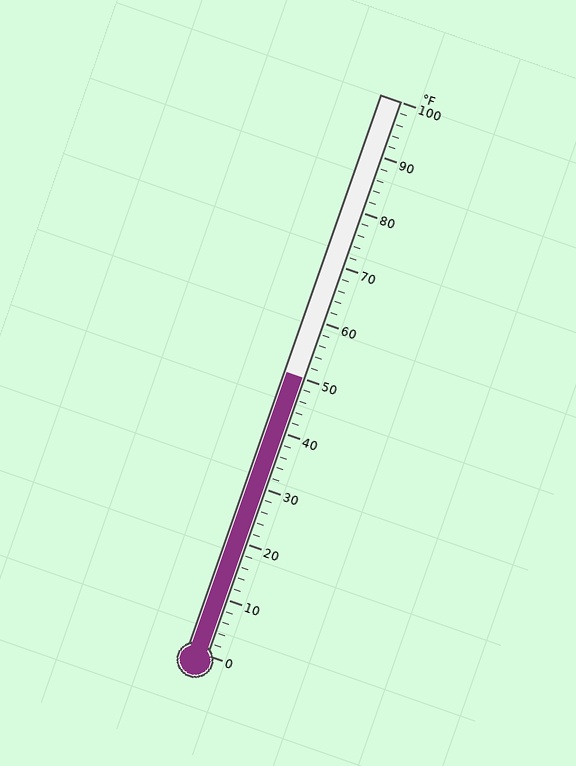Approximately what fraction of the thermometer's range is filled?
The thermometer is filled to approximately 50% of its range.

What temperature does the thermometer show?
The thermometer shows approximately 50°F.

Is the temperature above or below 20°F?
The temperature is above 20°F.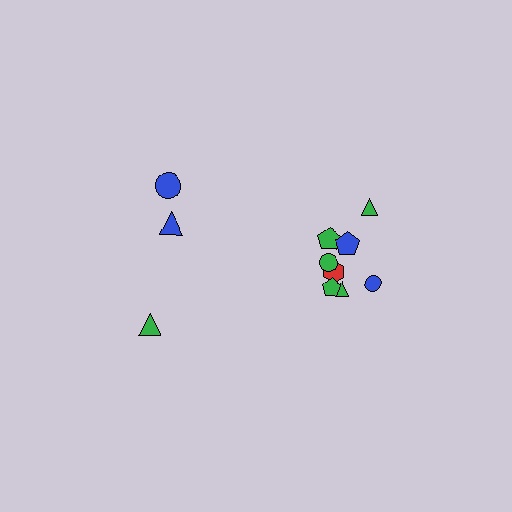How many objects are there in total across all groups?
There are 11 objects.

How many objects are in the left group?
There are 3 objects.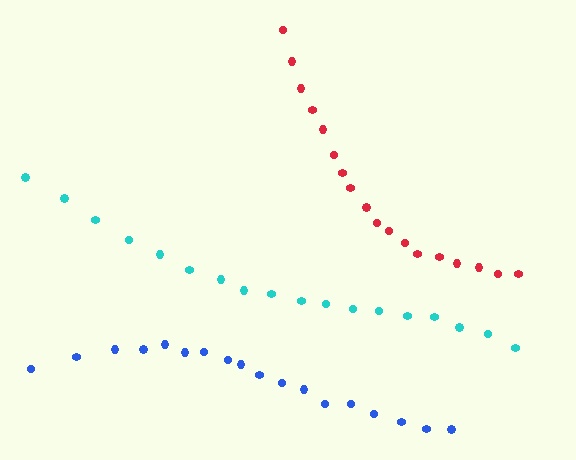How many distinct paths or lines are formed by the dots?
There are 3 distinct paths.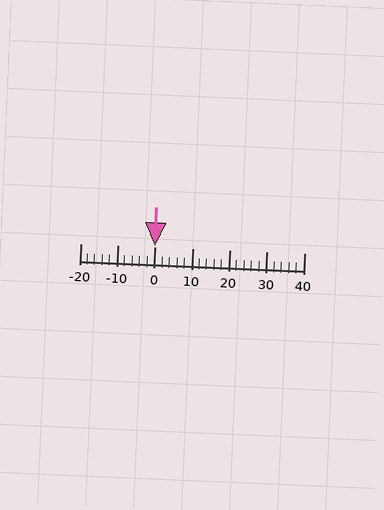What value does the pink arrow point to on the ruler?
The pink arrow points to approximately 0.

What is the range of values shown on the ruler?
The ruler shows values from -20 to 40.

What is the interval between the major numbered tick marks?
The major tick marks are spaced 10 units apart.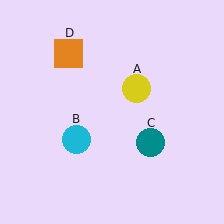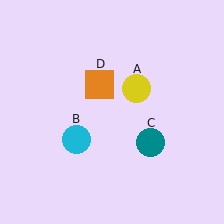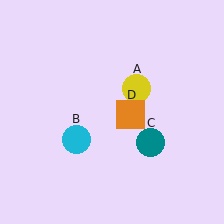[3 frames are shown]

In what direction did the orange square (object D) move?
The orange square (object D) moved down and to the right.